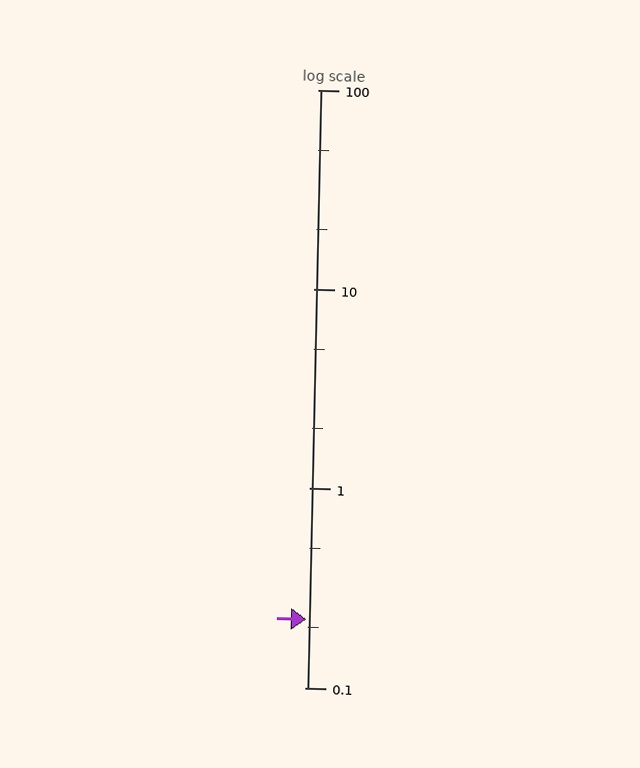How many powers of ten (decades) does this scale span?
The scale spans 3 decades, from 0.1 to 100.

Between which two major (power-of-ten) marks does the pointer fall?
The pointer is between 0.1 and 1.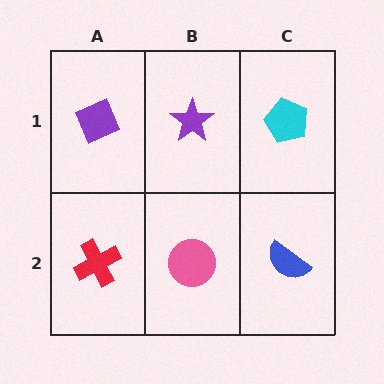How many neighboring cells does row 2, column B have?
3.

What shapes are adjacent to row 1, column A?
A red cross (row 2, column A), a purple star (row 1, column B).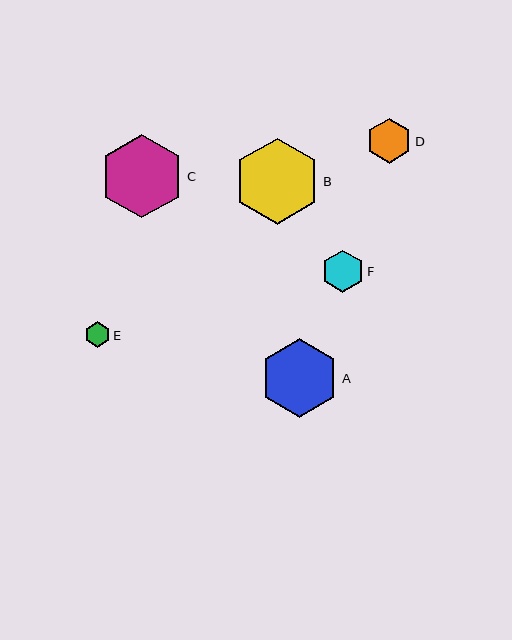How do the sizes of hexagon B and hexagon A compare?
Hexagon B and hexagon A are approximately the same size.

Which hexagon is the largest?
Hexagon B is the largest with a size of approximately 86 pixels.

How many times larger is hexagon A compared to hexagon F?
Hexagon A is approximately 1.9 times the size of hexagon F.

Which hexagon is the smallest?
Hexagon E is the smallest with a size of approximately 25 pixels.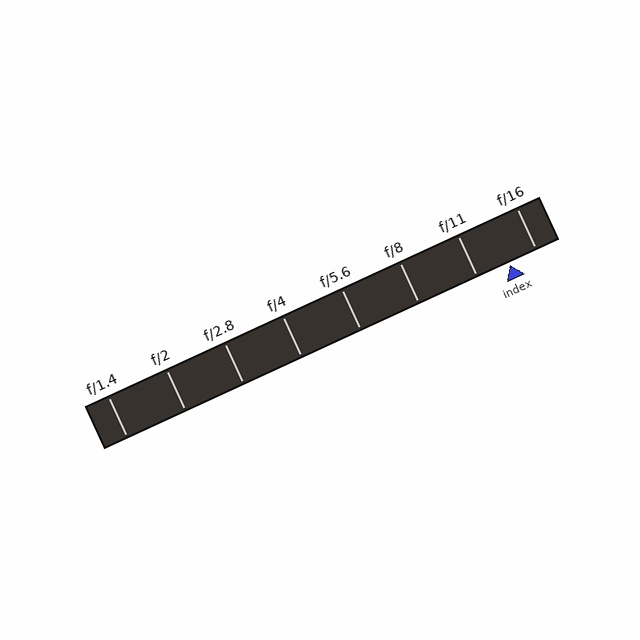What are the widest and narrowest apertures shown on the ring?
The widest aperture shown is f/1.4 and the narrowest is f/16.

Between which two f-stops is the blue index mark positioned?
The index mark is between f/11 and f/16.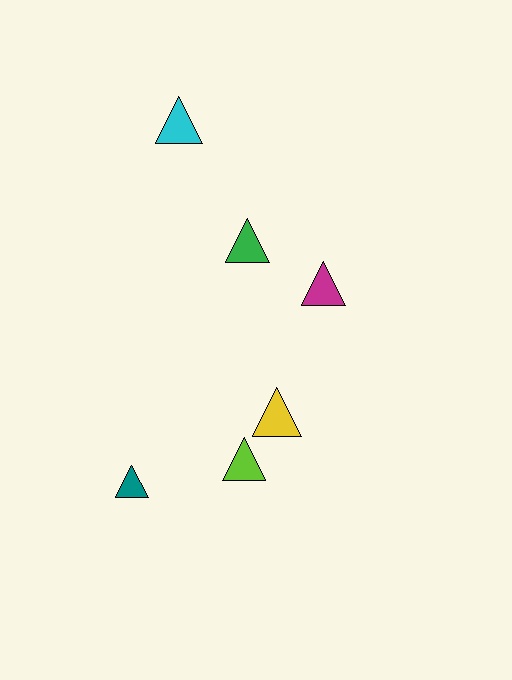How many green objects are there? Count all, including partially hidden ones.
There is 1 green object.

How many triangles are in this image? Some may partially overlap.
There are 6 triangles.